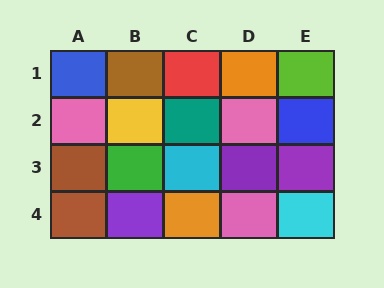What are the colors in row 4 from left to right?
Brown, purple, orange, pink, cyan.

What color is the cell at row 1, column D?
Orange.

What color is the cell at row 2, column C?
Teal.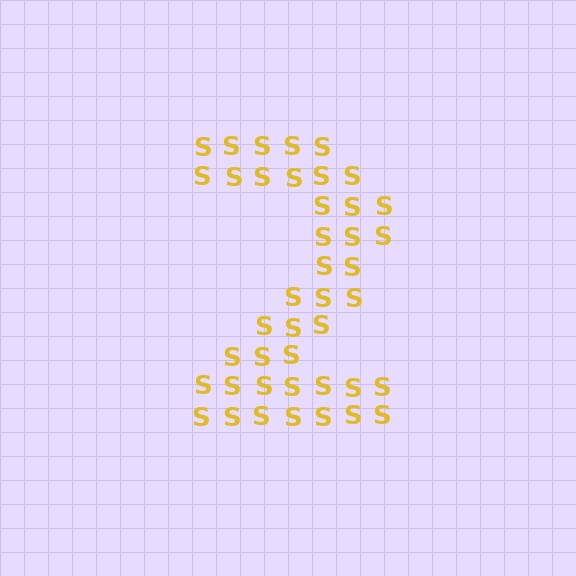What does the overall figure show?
The overall figure shows the digit 2.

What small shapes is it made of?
It is made of small letter S's.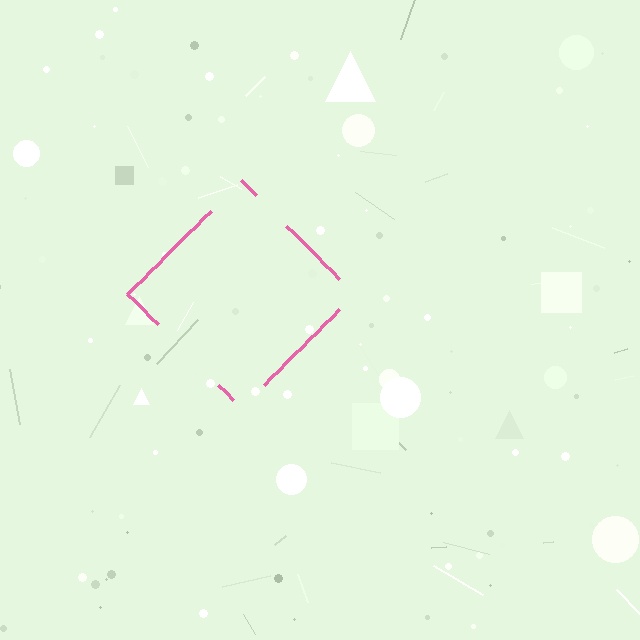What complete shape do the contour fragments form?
The contour fragments form a diamond.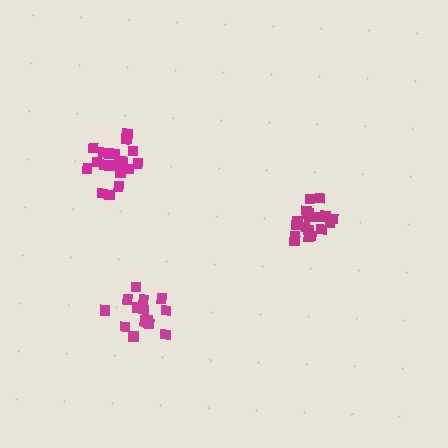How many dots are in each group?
Group 1: 20 dots, Group 2: 18 dots, Group 3: 17 dots (55 total).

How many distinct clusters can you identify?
There are 3 distinct clusters.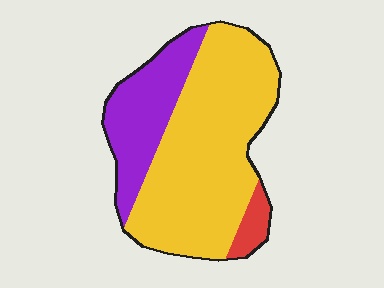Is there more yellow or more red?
Yellow.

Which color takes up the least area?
Red, at roughly 5%.